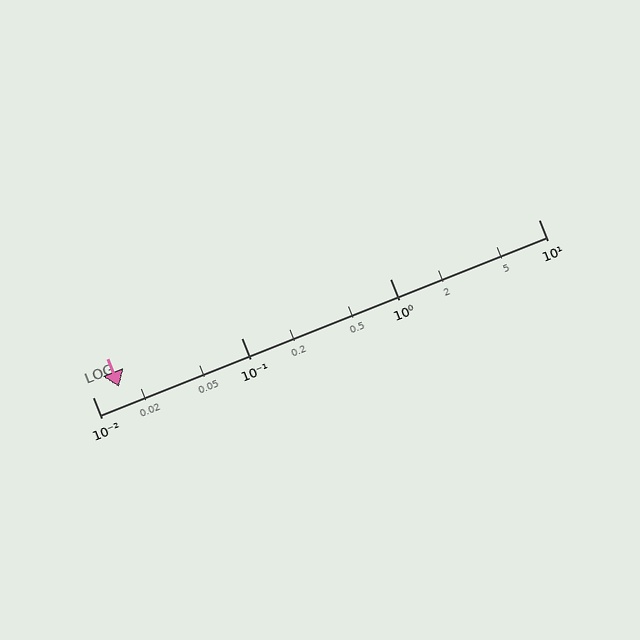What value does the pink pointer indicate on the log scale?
The pointer indicates approximately 0.015.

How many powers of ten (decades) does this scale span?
The scale spans 3 decades, from 0.01 to 10.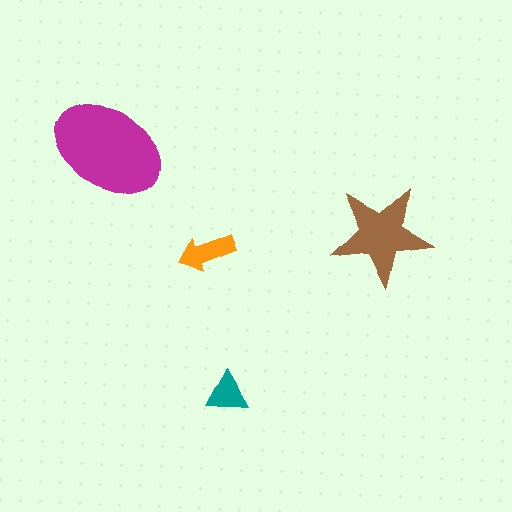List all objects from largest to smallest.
The magenta ellipse, the brown star, the orange arrow, the teal triangle.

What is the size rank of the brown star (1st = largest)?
2nd.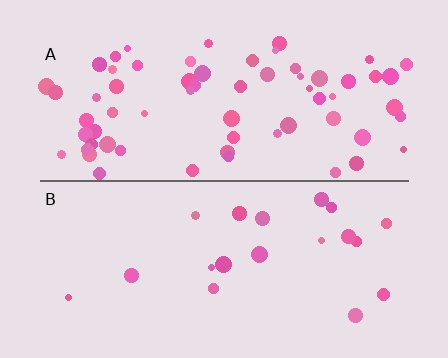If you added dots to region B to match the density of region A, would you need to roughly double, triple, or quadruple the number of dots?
Approximately triple.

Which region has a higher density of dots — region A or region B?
A (the top).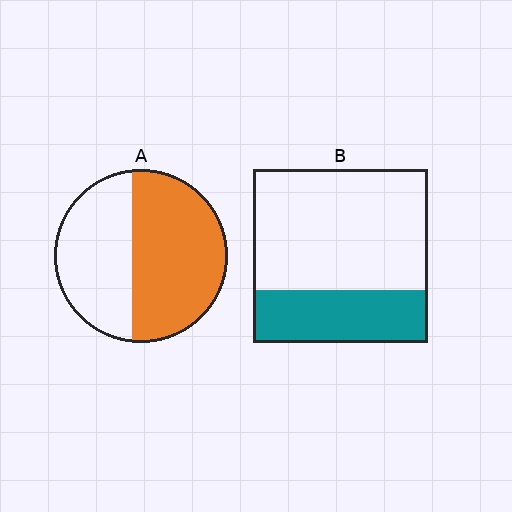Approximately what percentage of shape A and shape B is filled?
A is approximately 55% and B is approximately 30%.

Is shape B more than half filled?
No.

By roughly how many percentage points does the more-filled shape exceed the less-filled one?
By roughly 25 percentage points (A over B).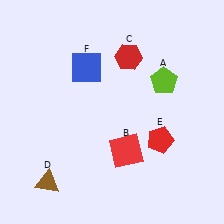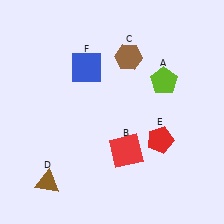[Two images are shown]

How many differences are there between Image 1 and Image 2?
There is 1 difference between the two images.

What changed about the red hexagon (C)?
In Image 1, C is red. In Image 2, it changed to brown.